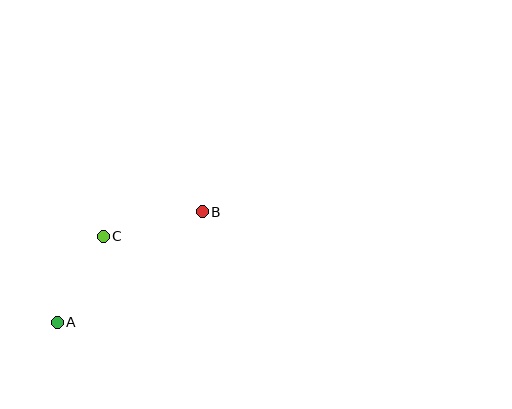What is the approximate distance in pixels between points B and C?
The distance between B and C is approximately 102 pixels.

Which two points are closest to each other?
Points A and C are closest to each other.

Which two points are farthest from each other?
Points A and B are farthest from each other.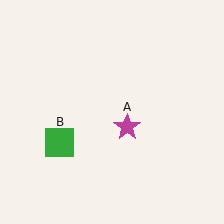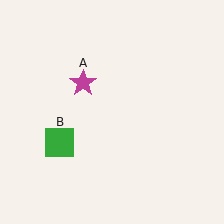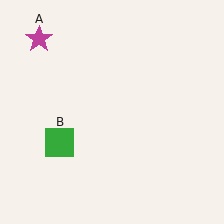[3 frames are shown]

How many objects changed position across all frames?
1 object changed position: magenta star (object A).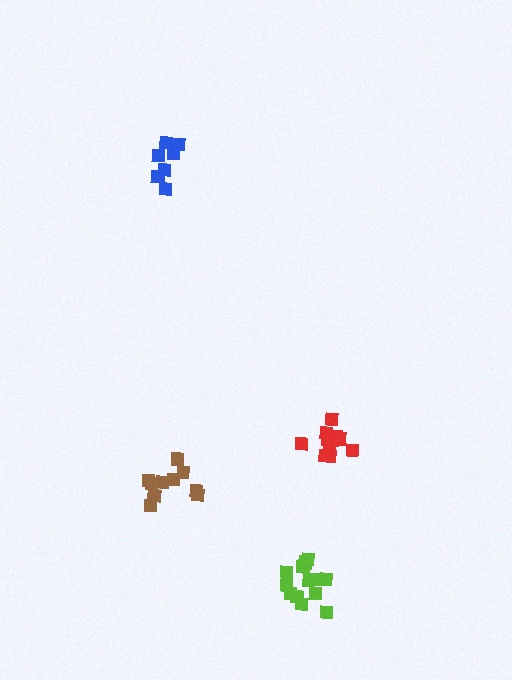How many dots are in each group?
Group 1: 13 dots, Group 2: 7 dots, Group 3: 12 dots, Group 4: 10 dots (42 total).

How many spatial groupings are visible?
There are 4 spatial groupings.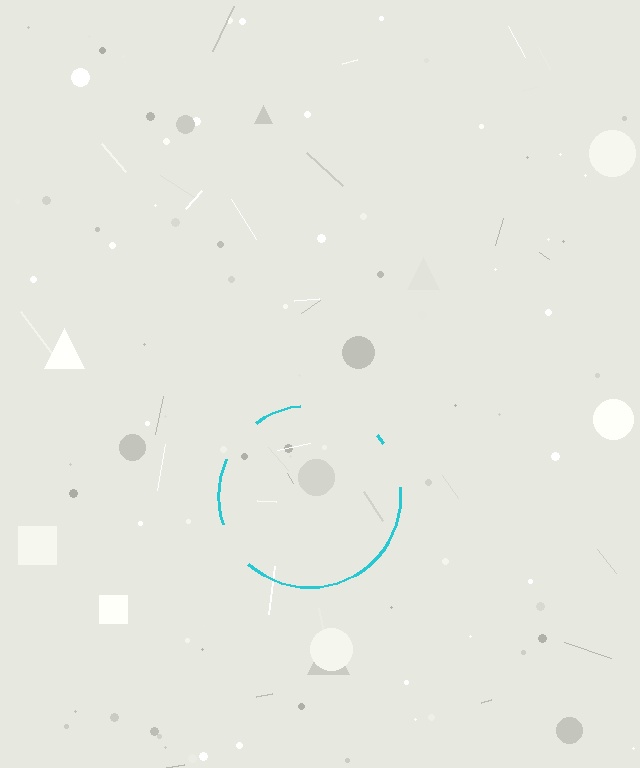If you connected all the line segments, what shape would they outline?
They would outline a circle.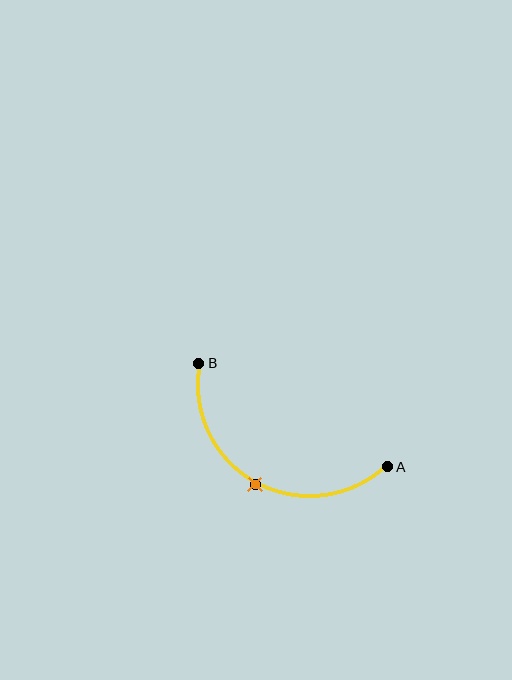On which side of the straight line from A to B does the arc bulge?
The arc bulges below the straight line connecting A and B.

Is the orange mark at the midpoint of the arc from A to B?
Yes. The orange mark lies on the arc at equal arc-length from both A and B — it is the arc midpoint.